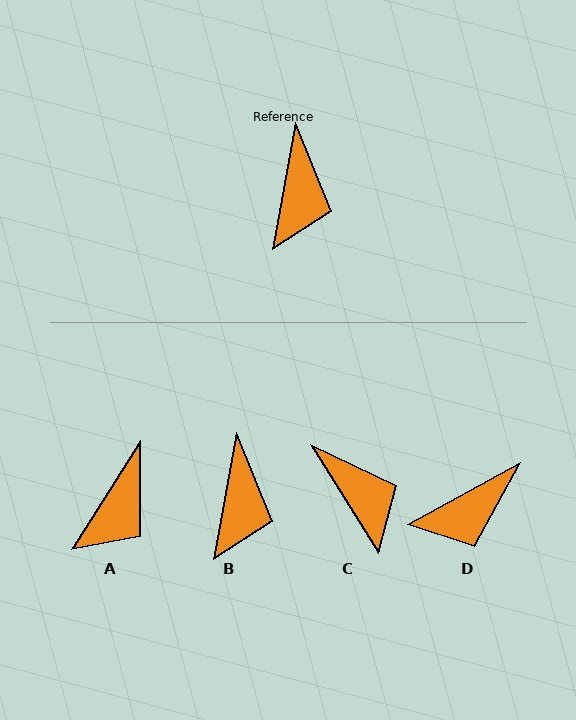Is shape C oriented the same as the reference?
No, it is off by about 43 degrees.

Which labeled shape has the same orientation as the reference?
B.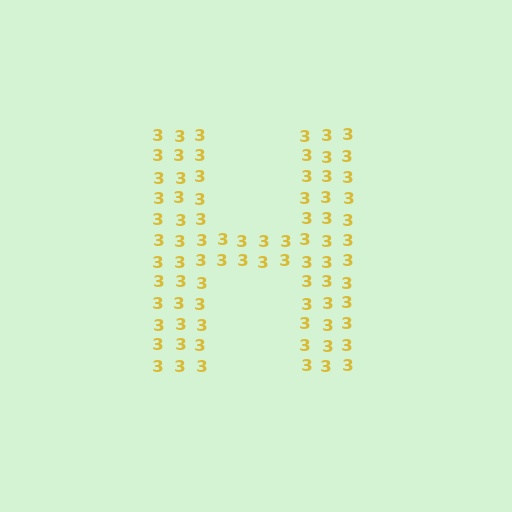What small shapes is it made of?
It is made of small digit 3's.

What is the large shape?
The large shape is the letter H.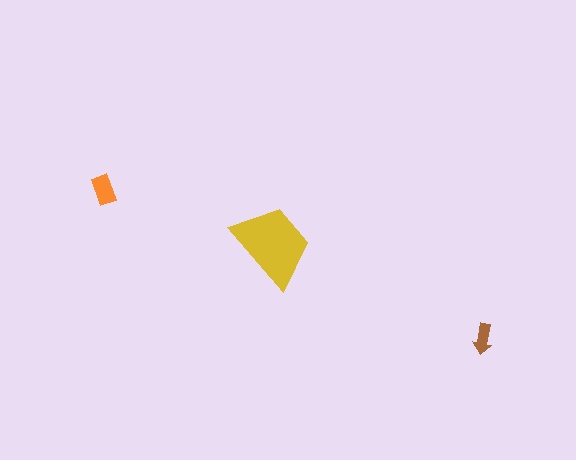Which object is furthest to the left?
The orange rectangle is leftmost.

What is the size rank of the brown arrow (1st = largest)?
3rd.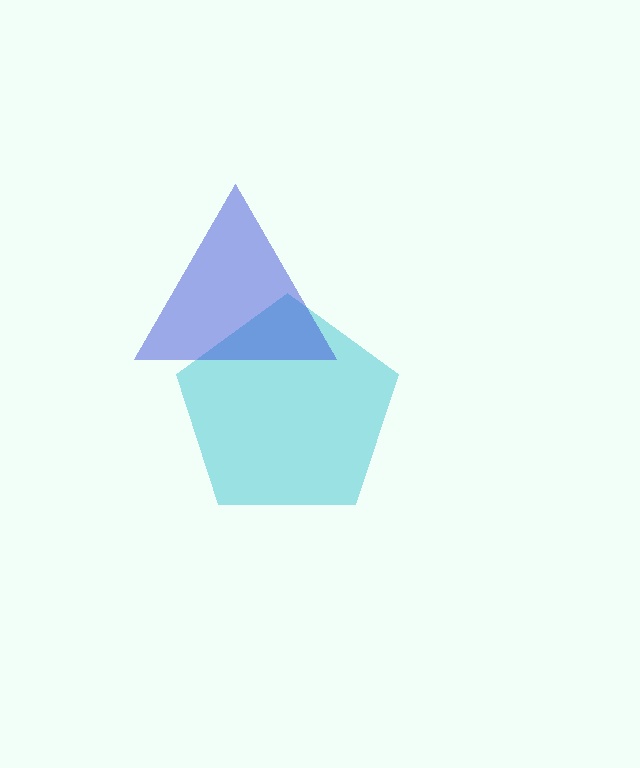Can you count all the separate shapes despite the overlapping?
Yes, there are 2 separate shapes.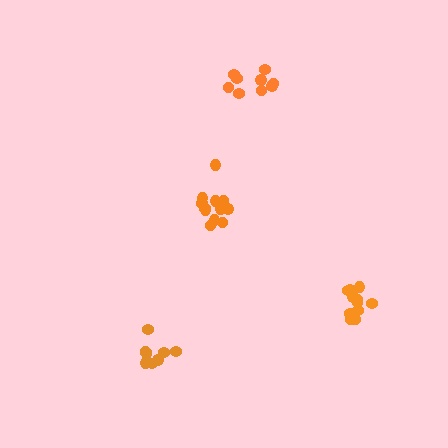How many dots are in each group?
Group 1: 13 dots, Group 2: 9 dots, Group 3: 9 dots, Group 4: 11 dots (42 total).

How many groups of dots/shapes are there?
There are 4 groups.